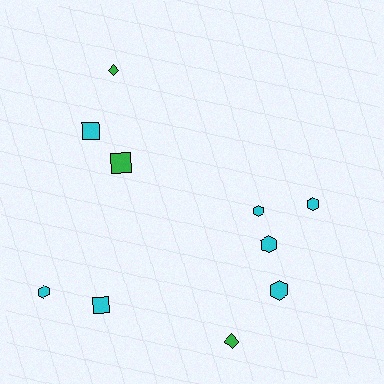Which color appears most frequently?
Cyan, with 7 objects.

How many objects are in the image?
There are 10 objects.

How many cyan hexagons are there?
There are 5 cyan hexagons.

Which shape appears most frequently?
Hexagon, with 5 objects.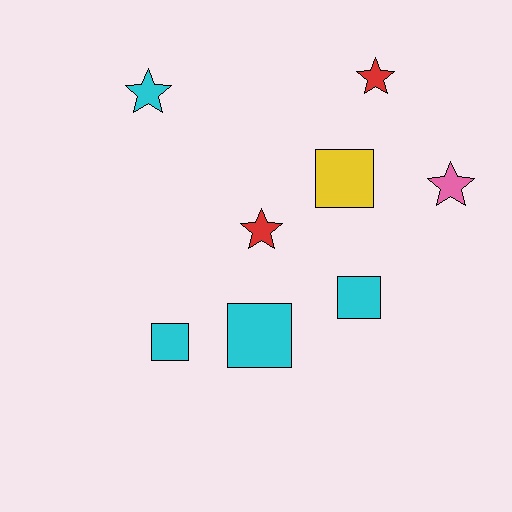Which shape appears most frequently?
Square, with 4 objects.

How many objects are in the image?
There are 8 objects.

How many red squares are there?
There are no red squares.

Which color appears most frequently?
Cyan, with 4 objects.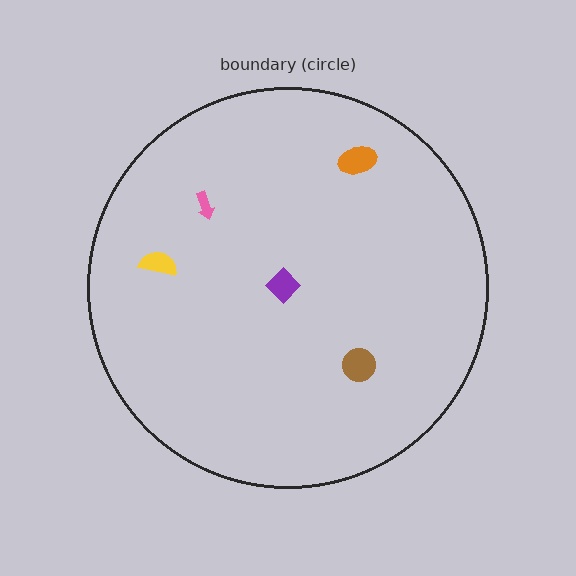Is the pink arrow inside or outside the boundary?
Inside.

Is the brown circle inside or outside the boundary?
Inside.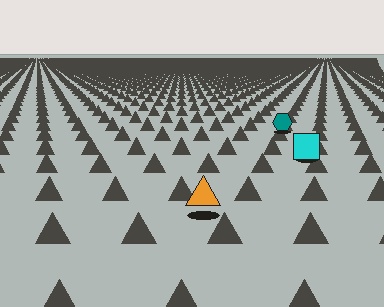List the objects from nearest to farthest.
From nearest to farthest: the orange triangle, the cyan square, the teal hexagon.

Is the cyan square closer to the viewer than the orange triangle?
No. The orange triangle is closer — you can tell from the texture gradient: the ground texture is coarser near it.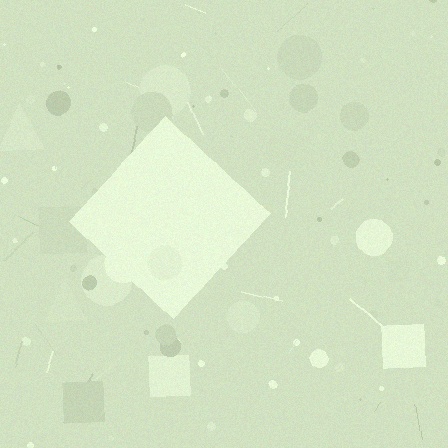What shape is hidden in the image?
A diamond is hidden in the image.